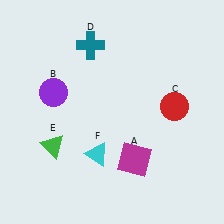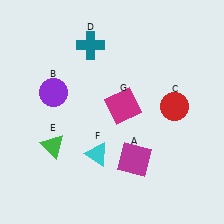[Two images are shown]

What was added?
A magenta square (G) was added in Image 2.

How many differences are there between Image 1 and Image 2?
There is 1 difference between the two images.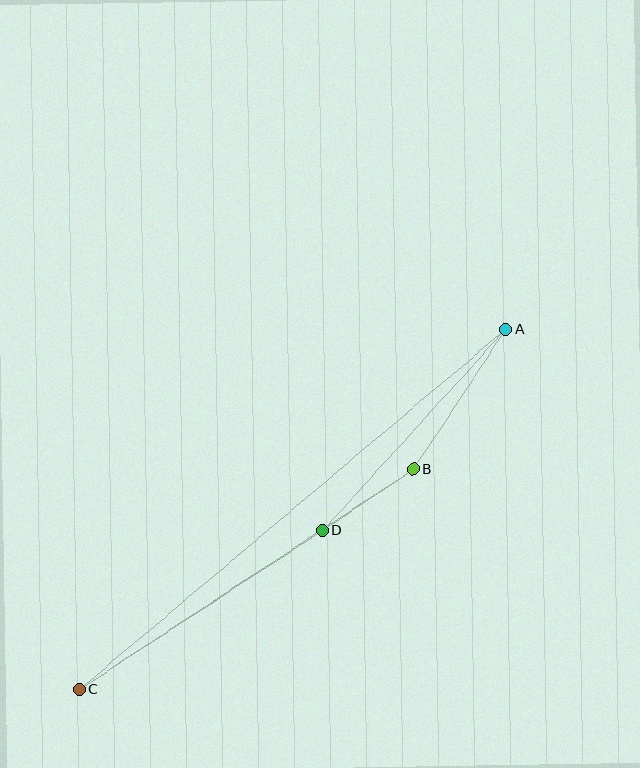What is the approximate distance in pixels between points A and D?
The distance between A and D is approximately 272 pixels.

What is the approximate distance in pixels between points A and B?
The distance between A and B is approximately 167 pixels.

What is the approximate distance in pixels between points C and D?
The distance between C and D is approximately 291 pixels.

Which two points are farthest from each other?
Points A and C are farthest from each other.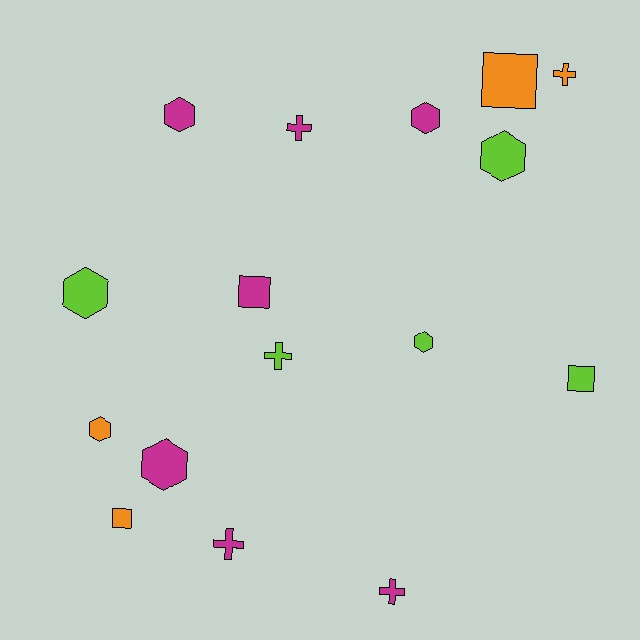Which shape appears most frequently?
Hexagon, with 7 objects.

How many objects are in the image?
There are 16 objects.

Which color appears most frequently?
Magenta, with 7 objects.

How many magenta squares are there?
There is 1 magenta square.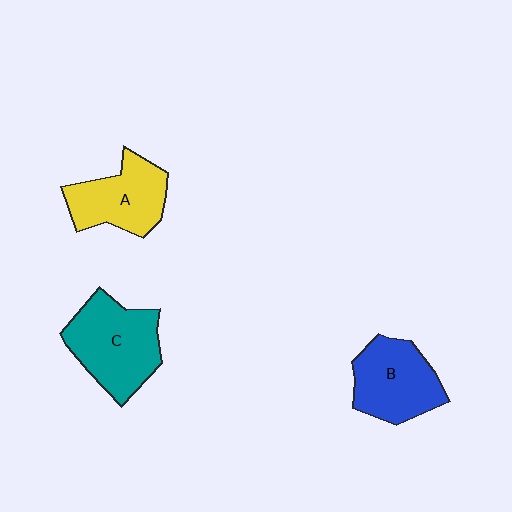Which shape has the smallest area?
Shape A (yellow).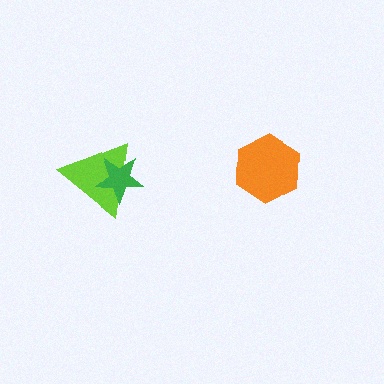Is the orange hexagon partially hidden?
No, no other shape covers it.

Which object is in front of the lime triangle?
The green star is in front of the lime triangle.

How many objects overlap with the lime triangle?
1 object overlaps with the lime triangle.